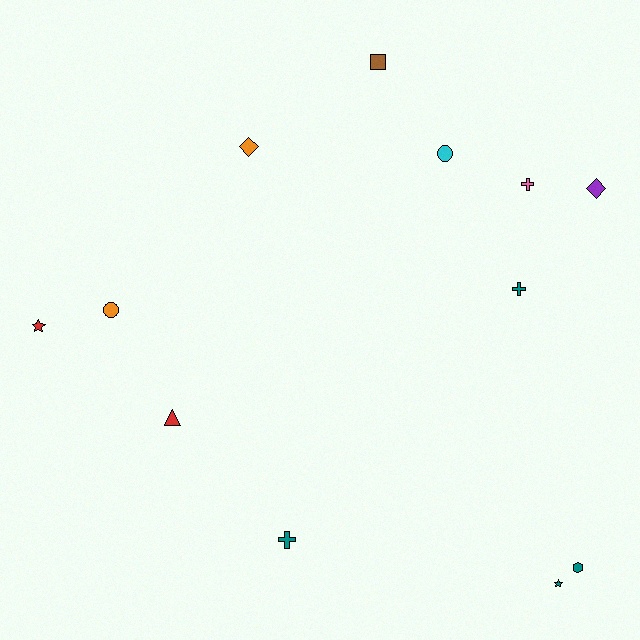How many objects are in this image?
There are 12 objects.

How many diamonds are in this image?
There are 2 diamonds.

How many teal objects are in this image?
There are 4 teal objects.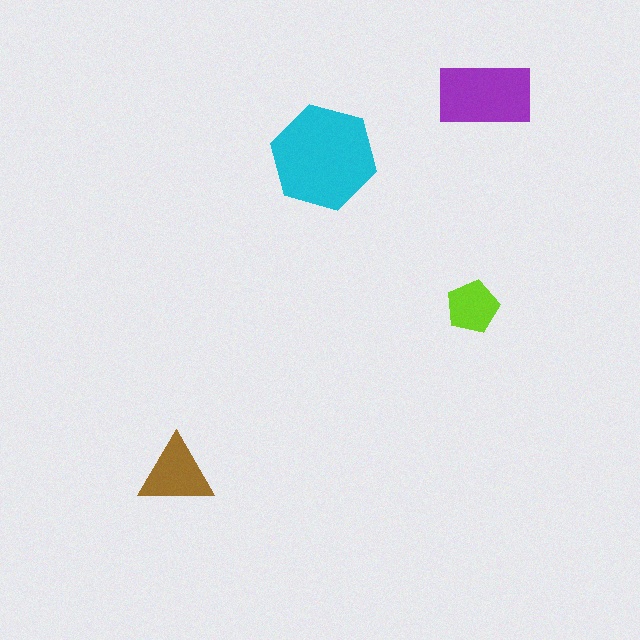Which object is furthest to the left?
The brown triangle is leftmost.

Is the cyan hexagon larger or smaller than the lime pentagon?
Larger.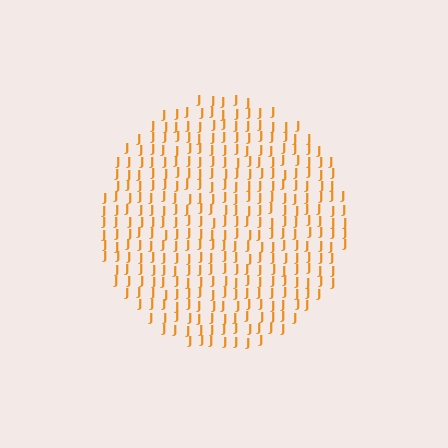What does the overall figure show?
The overall figure shows a circle.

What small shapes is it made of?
It is made of small letter J's.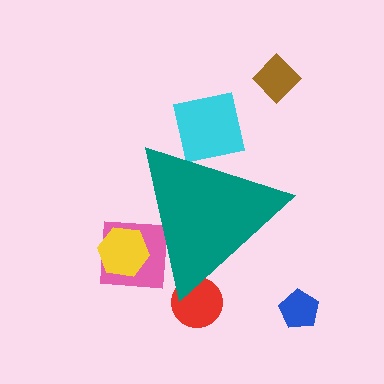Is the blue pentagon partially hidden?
No, the blue pentagon is fully visible.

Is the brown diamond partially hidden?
No, the brown diamond is fully visible.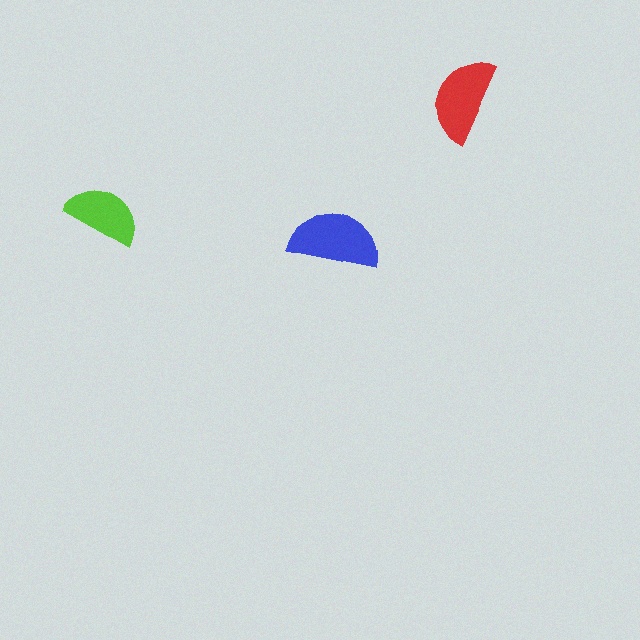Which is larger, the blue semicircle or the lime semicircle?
The blue one.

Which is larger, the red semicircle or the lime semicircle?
The red one.